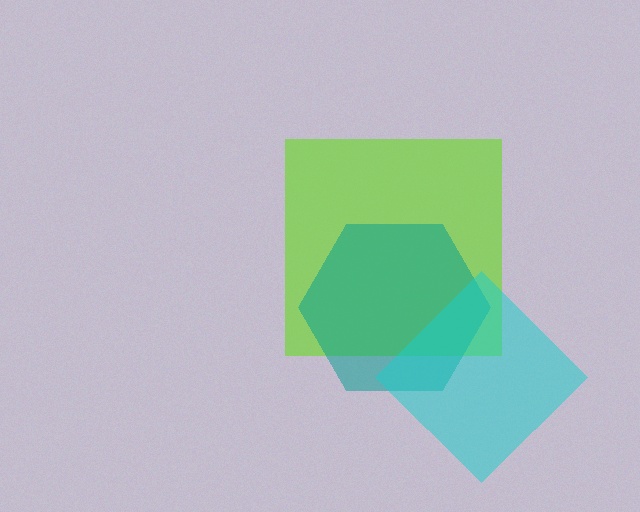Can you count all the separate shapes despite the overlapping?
Yes, there are 3 separate shapes.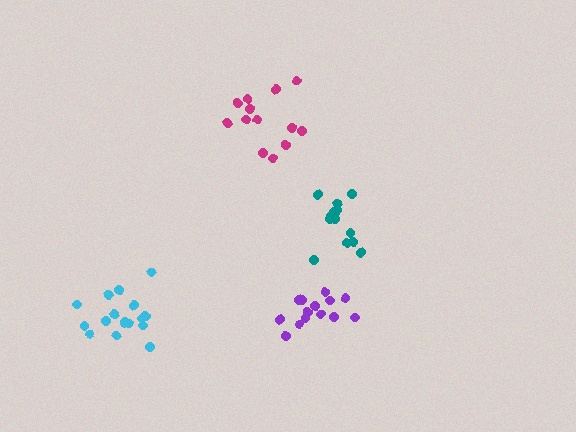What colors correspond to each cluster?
The clusters are colored: teal, purple, cyan, magenta.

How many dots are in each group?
Group 1: 13 dots, Group 2: 14 dots, Group 3: 18 dots, Group 4: 13 dots (58 total).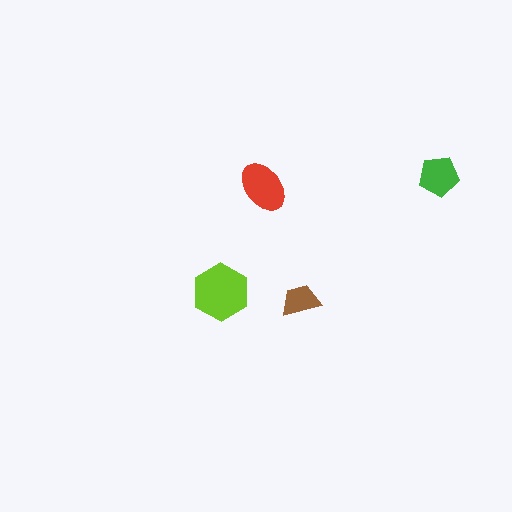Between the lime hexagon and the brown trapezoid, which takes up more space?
The lime hexagon.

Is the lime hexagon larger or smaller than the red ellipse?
Larger.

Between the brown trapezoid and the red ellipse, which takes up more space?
The red ellipse.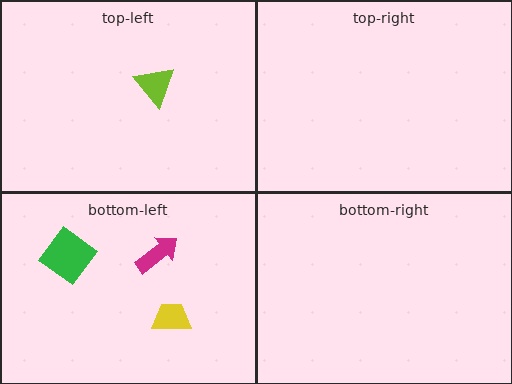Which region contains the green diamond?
The bottom-left region.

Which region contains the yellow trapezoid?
The bottom-left region.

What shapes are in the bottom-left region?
The magenta arrow, the green diamond, the yellow trapezoid.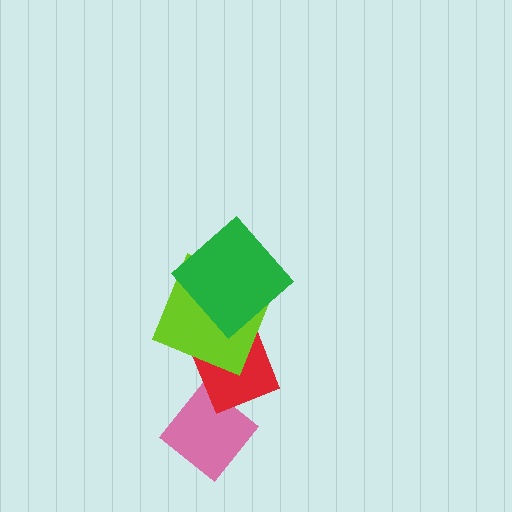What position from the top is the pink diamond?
The pink diamond is 4th from the top.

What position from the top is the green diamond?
The green diamond is 1st from the top.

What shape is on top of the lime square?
The green diamond is on top of the lime square.